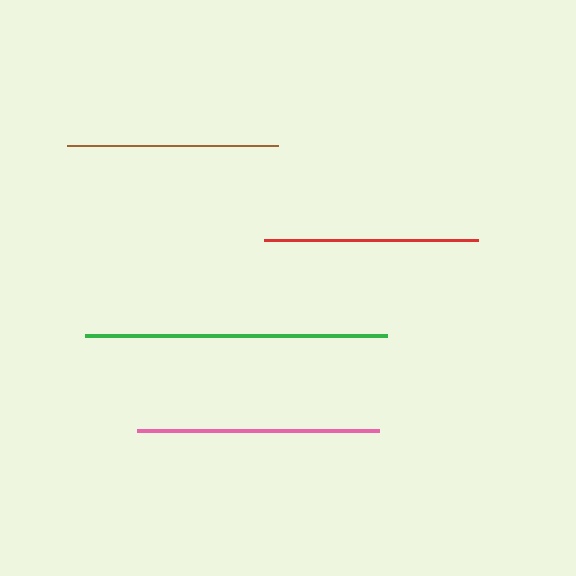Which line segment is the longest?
The green line is the longest at approximately 301 pixels.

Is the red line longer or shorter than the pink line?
The pink line is longer than the red line.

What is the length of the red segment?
The red segment is approximately 214 pixels long.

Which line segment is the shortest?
The brown line is the shortest at approximately 210 pixels.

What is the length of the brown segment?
The brown segment is approximately 210 pixels long.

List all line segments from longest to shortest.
From longest to shortest: green, pink, red, brown.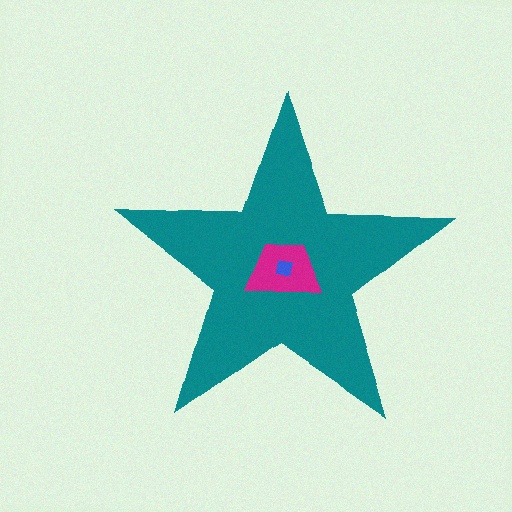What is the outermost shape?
The teal star.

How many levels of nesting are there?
3.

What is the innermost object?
The blue square.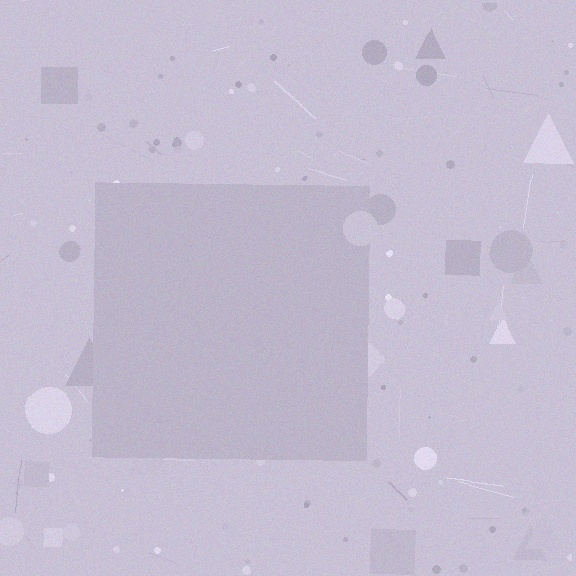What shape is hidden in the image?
A square is hidden in the image.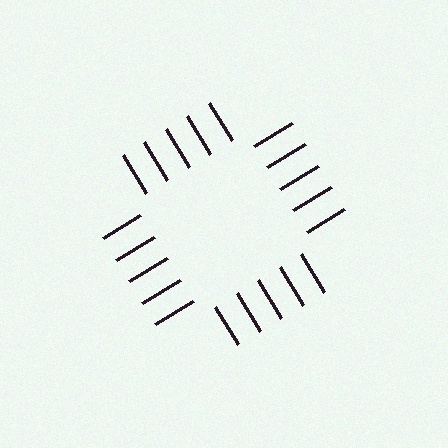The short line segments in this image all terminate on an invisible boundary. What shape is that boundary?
An illusory square — the line segments terminate on its edges but no continuous stroke is drawn.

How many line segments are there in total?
20 — 5 along each of the 4 edges.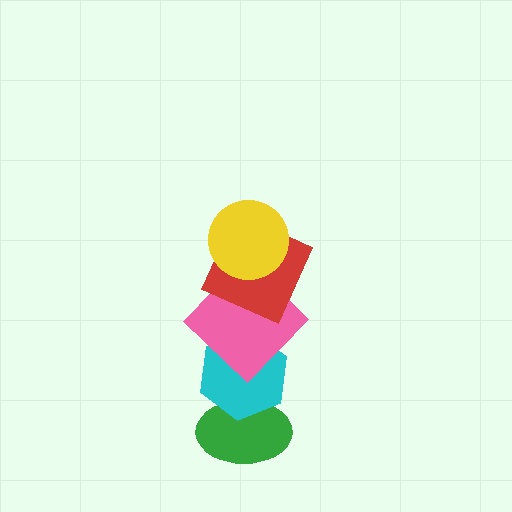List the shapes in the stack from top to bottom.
From top to bottom: the yellow circle, the red square, the pink diamond, the cyan hexagon, the green ellipse.